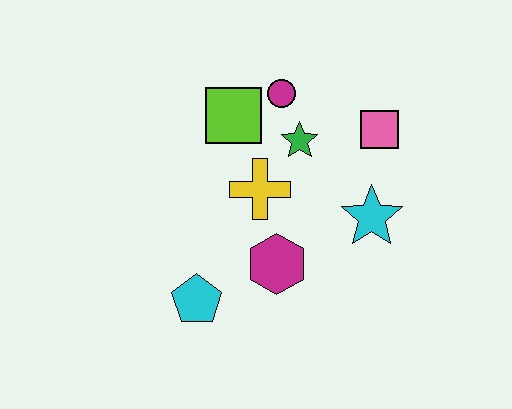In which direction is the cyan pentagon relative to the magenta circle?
The cyan pentagon is below the magenta circle.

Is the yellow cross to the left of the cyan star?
Yes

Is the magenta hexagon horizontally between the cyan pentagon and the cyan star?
Yes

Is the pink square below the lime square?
Yes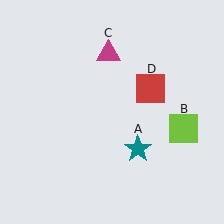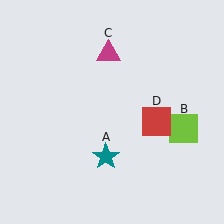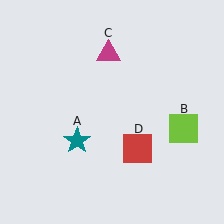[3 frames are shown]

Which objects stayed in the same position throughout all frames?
Lime square (object B) and magenta triangle (object C) remained stationary.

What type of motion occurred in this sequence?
The teal star (object A), red square (object D) rotated clockwise around the center of the scene.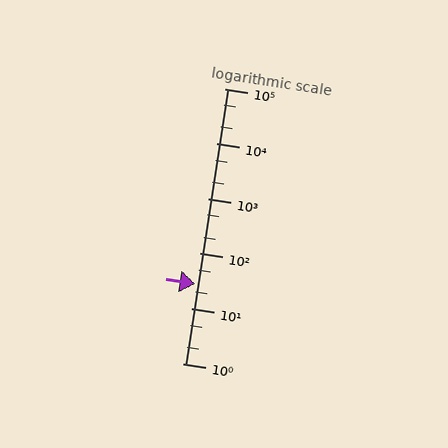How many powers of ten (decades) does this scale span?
The scale spans 5 decades, from 1 to 100000.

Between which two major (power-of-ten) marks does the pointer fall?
The pointer is between 10 and 100.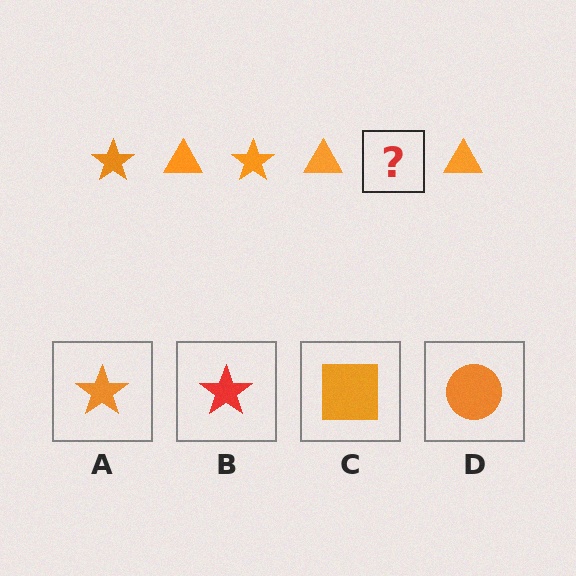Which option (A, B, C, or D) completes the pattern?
A.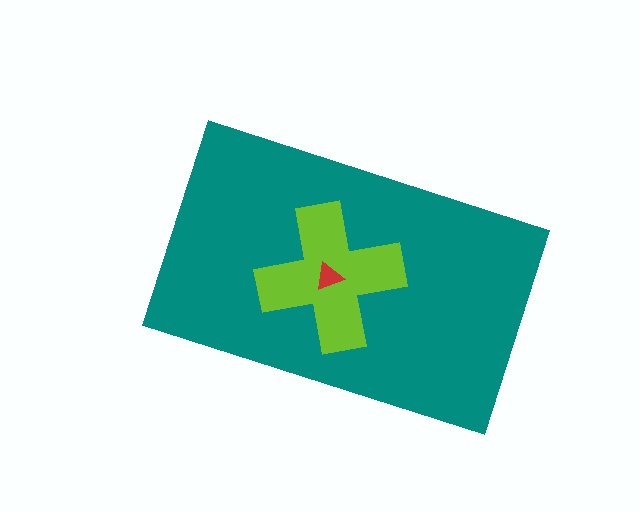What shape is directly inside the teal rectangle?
The lime cross.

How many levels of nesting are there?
3.